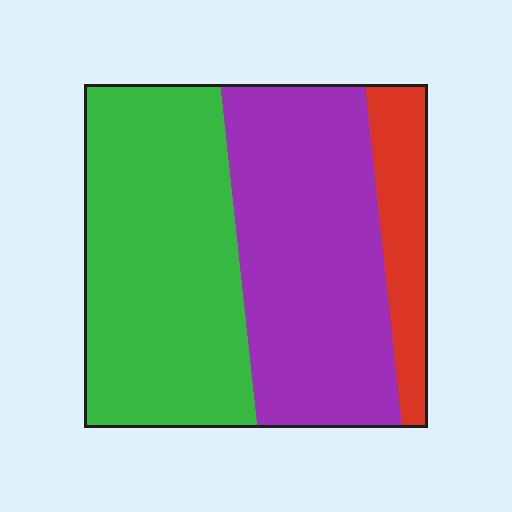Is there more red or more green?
Green.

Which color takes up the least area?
Red, at roughly 15%.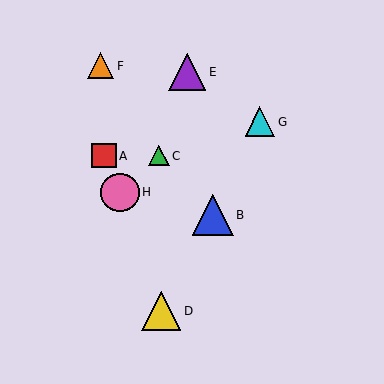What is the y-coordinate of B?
Object B is at y≈215.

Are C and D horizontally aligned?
No, C is at y≈156 and D is at y≈311.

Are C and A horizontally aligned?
Yes, both are at y≈156.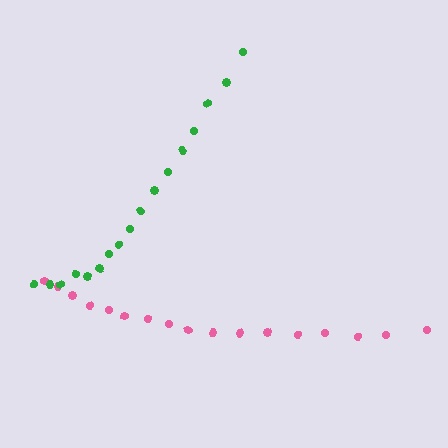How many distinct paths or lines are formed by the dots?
There are 2 distinct paths.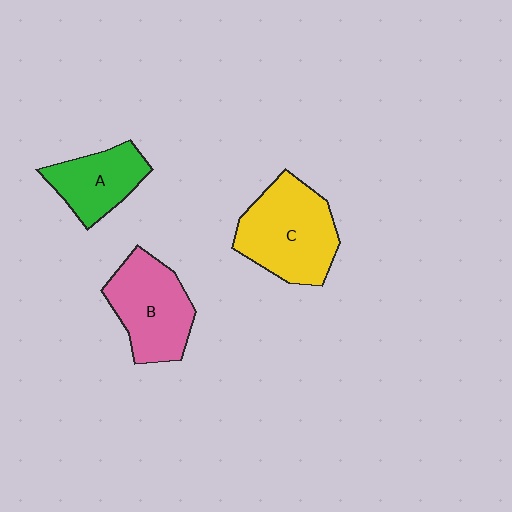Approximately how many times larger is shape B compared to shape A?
Approximately 1.3 times.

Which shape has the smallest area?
Shape A (green).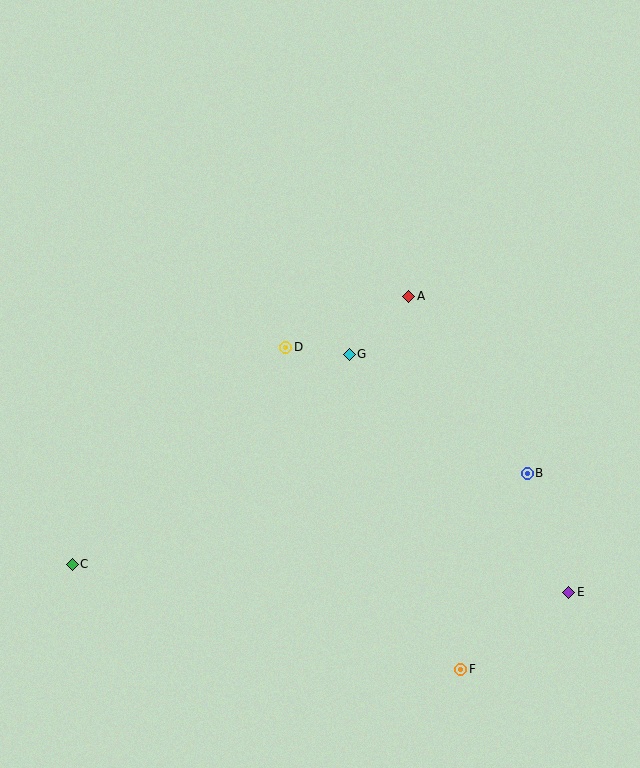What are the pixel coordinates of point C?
Point C is at (72, 565).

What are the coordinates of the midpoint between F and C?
The midpoint between F and C is at (267, 617).